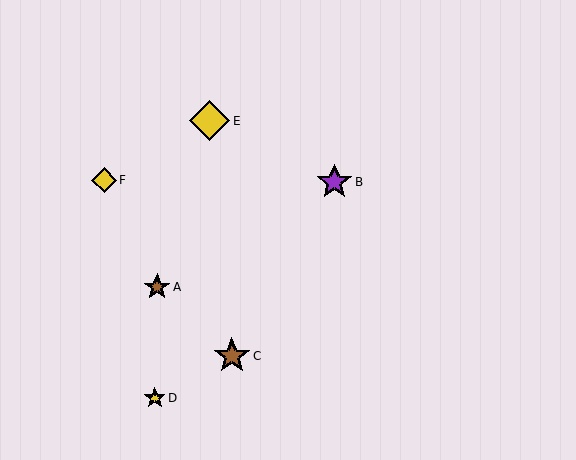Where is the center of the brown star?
The center of the brown star is at (157, 287).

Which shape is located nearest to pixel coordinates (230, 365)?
The brown star (labeled C) at (232, 356) is nearest to that location.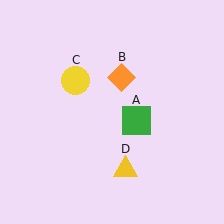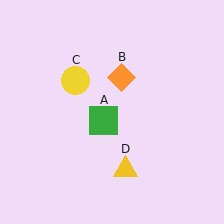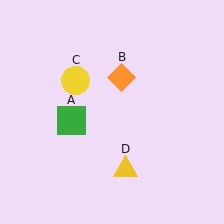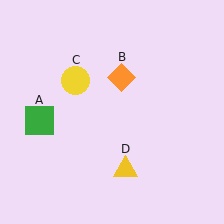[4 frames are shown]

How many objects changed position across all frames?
1 object changed position: green square (object A).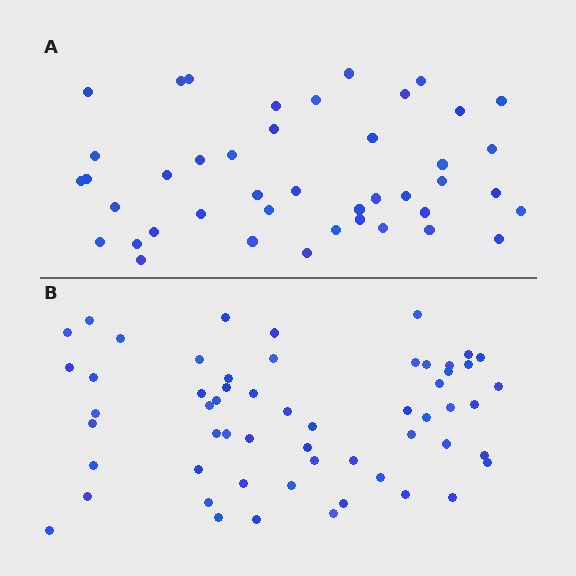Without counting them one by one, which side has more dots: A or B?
Region B (the bottom region) has more dots.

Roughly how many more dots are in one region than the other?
Region B has approximately 15 more dots than region A.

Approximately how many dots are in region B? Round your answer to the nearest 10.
About 60 dots. (The exact count is 57, which rounds to 60.)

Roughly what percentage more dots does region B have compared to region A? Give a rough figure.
About 35% more.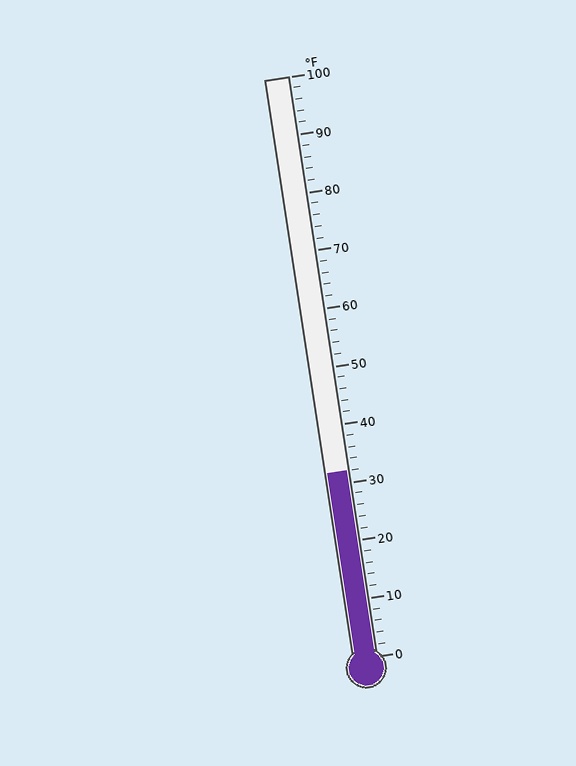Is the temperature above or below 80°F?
The temperature is below 80°F.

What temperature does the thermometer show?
The thermometer shows approximately 32°F.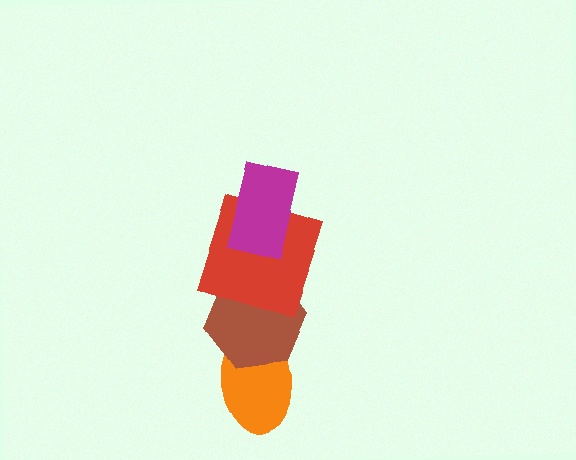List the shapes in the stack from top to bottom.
From top to bottom: the magenta rectangle, the red square, the brown hexagon, the orange ellipse.